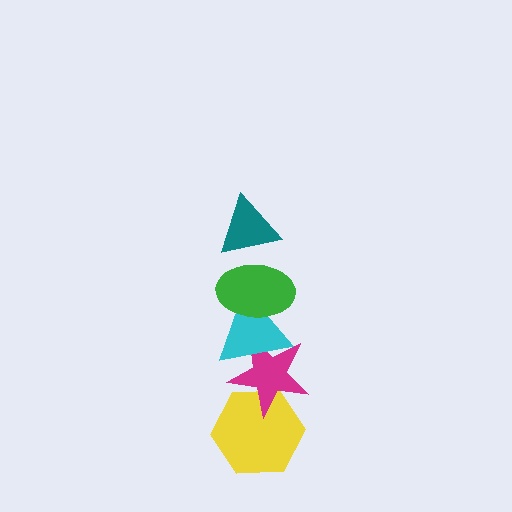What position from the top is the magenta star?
The magenta star is 4th from the top.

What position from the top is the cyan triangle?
The cyan triangle is 3rd from the top.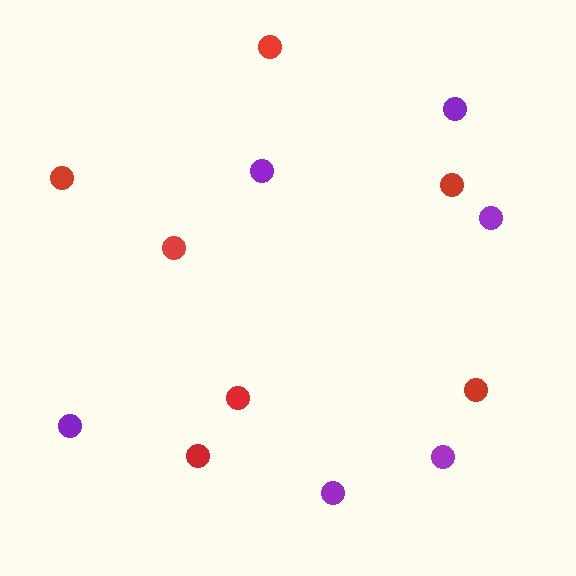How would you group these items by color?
There are 2 groups: one group of red circles (7) and one group of purple circles (6).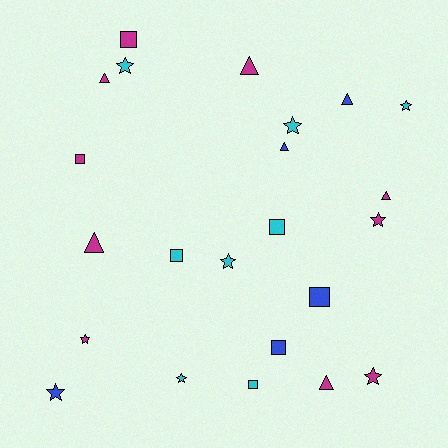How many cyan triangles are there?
There are no cyan triangles.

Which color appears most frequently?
Magenta, with 10 objects.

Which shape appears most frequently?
Star, with 9 objects.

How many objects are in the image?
There are 23 objects.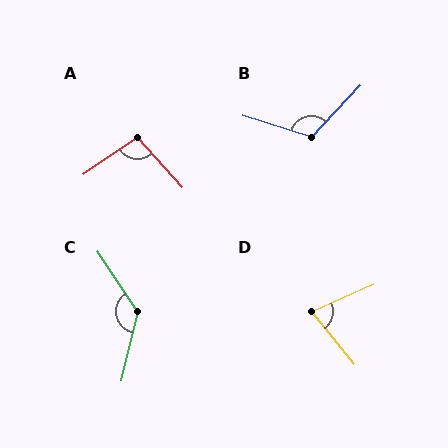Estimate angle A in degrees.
Approximately 97 degrees.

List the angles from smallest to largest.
D (75°), A (97°), B (116°), C (133°).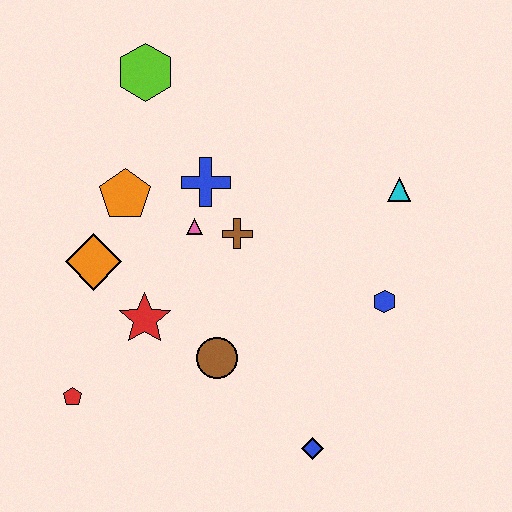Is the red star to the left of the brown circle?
Yes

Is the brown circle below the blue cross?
Yes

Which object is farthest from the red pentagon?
The cyan triangle is farthest from the red pentagon.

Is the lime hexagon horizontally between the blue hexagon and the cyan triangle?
No